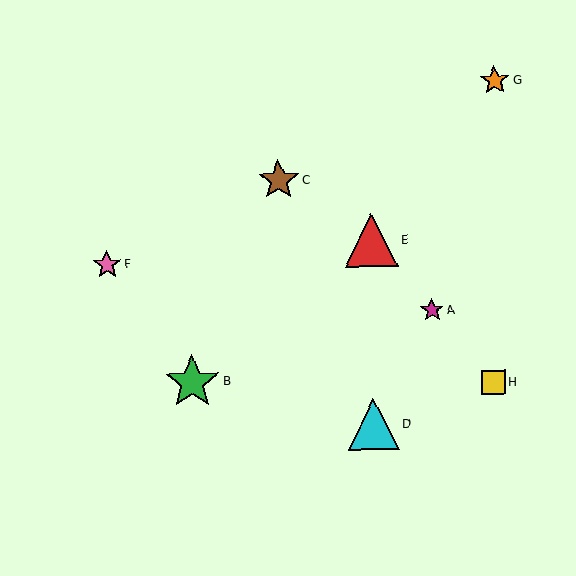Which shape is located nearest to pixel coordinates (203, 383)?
The green star (labeled B) at (192, 382) is nearest to that location.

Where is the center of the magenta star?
The center of the magenta star is at (432, 310).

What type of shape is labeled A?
Shape A is a magenta star.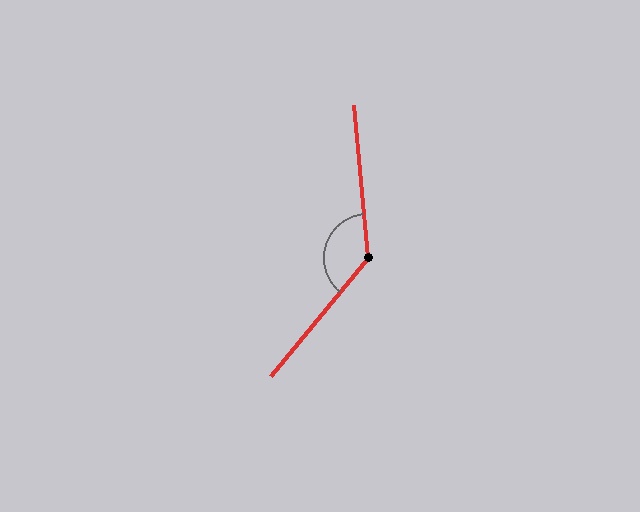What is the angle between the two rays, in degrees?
Approximately 135 degrees.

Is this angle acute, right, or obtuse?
It is obtuse.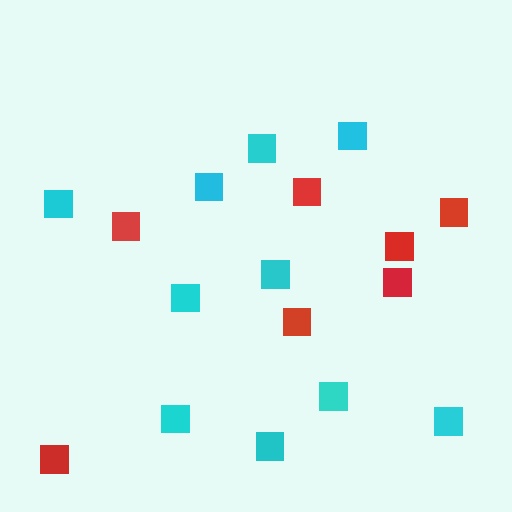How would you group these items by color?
There are 2 groups: one group of cyan squares (10) and one group of red squares (7).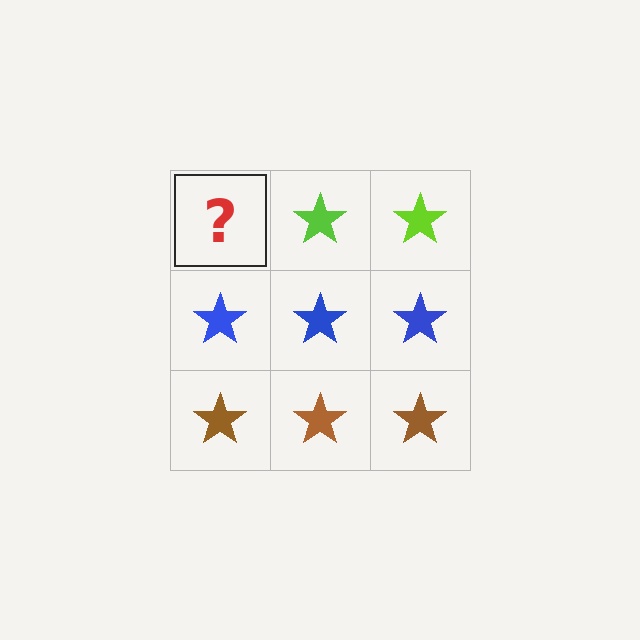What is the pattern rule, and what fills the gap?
The rule is that each row has a consistent color. The gap should be filled with a lime star.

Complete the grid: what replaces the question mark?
The question mark should be replaced with a lime star.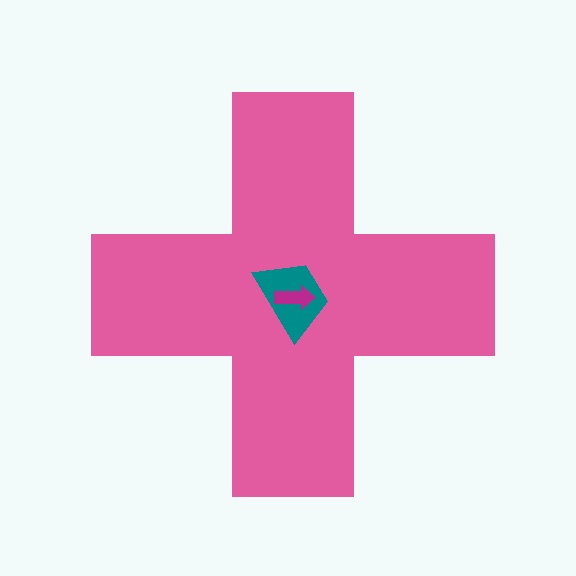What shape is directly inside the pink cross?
The teal trapezoid.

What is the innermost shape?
The magenta arrow.